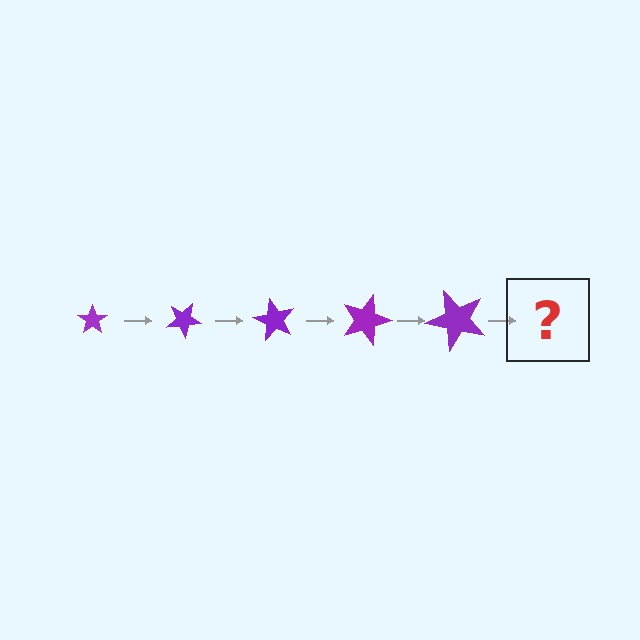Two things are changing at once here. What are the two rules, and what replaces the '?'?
The two rules are that the star grows larger each step and it rotates 30 degrees each step. The '?' should be a star, larger than the previous one and rotated 150 degrees from the start.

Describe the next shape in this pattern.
It should be a star, larger than the previous one and rotated 150 degrees from the start.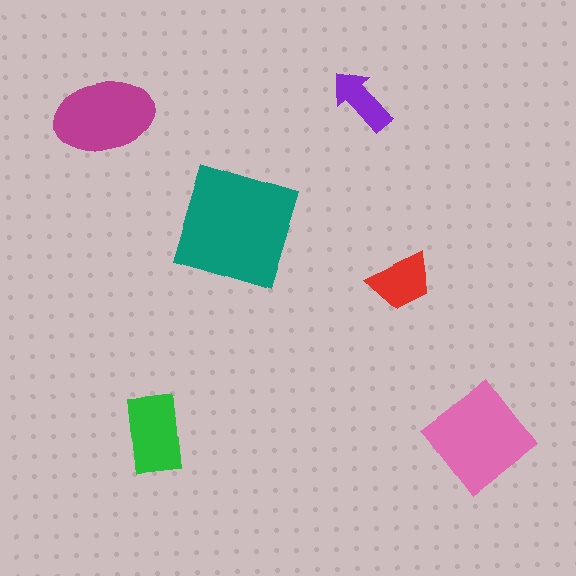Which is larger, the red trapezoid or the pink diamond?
The pink diamond.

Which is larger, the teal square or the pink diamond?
The teal square.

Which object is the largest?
The teal square.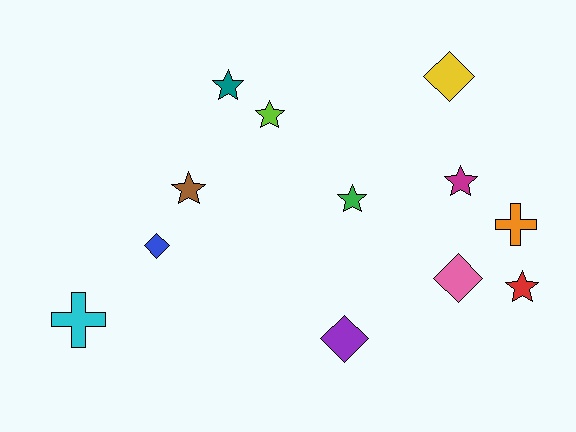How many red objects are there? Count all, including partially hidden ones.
There is 1 red object.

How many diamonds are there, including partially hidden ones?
There are 4 diamonds.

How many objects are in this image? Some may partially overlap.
There are 12 objects.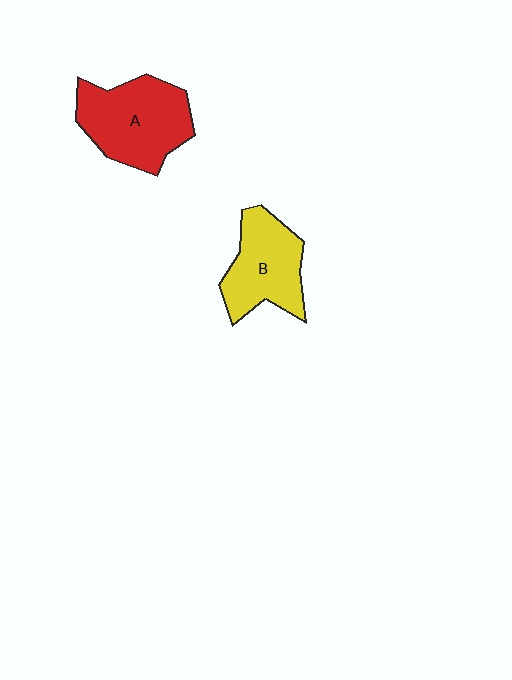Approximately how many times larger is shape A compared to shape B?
Approximately 1.2 times.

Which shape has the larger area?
Shape A (red).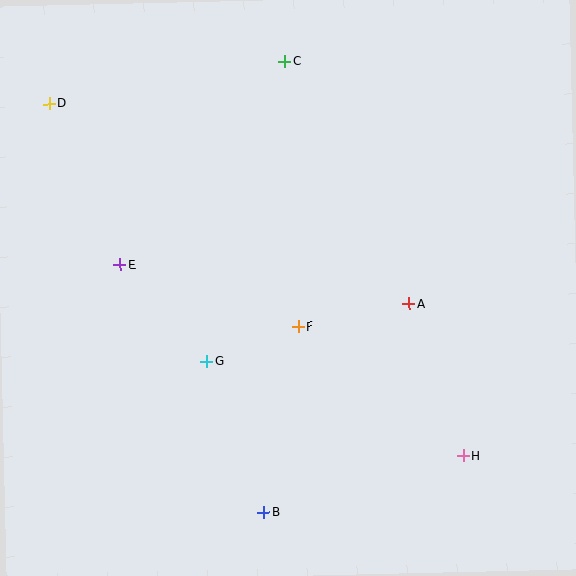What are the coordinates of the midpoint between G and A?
The midpoint between G and A is at (308, 333).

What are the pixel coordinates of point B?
Point B is at (264, 512).